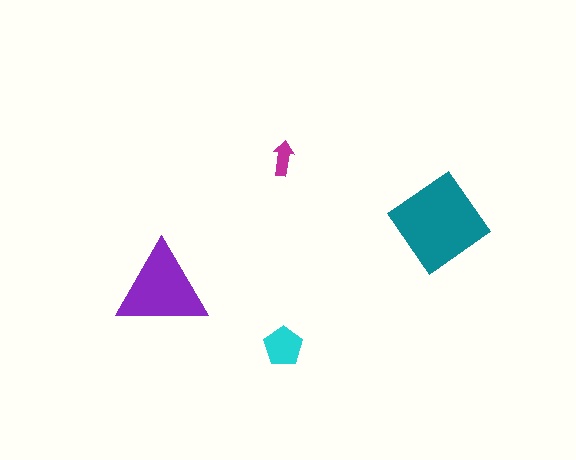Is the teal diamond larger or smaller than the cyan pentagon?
Larger.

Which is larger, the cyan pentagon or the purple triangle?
The purple triangle.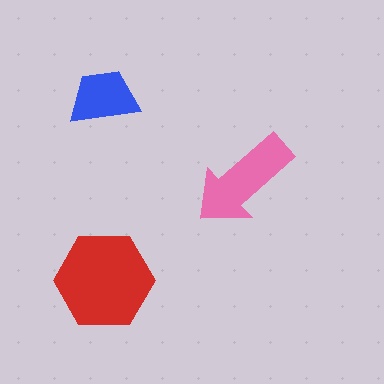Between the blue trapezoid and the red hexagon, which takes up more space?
The red hexagon.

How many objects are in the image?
There are 3 objects in the image.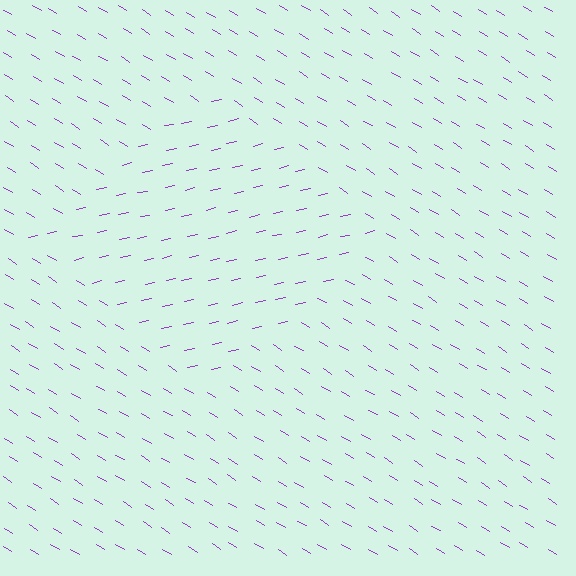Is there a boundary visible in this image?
Yes, there is a texture boundary formed by a change in line orientation.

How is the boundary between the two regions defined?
The boundary is defined purely by a change in line orientation (approximately 45 degrees difference). All lines are the same color and thickness.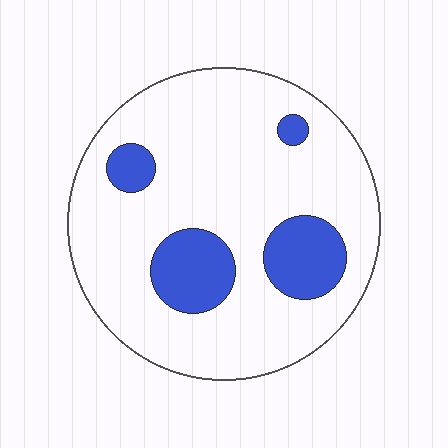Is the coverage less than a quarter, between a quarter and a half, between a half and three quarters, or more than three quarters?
Less than a quarter.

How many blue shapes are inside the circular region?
4.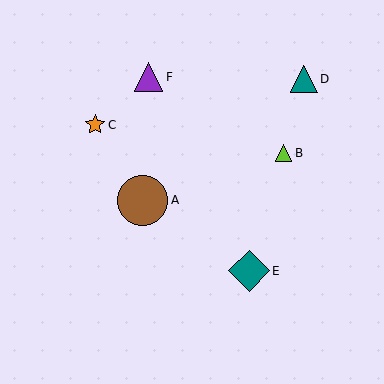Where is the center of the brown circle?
The center of the brown circle is at (143, 200).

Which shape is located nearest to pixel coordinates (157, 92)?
The purple triangle (labeled F) at (148, 77) is nearest to that location.